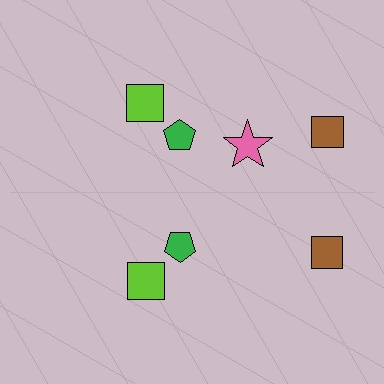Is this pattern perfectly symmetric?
No, the pattern is not perfectly symmetric. A pink star is missing from the bottom side.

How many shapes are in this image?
There are 7 shapes in this image.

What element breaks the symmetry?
A pink star is missing from the bottom side.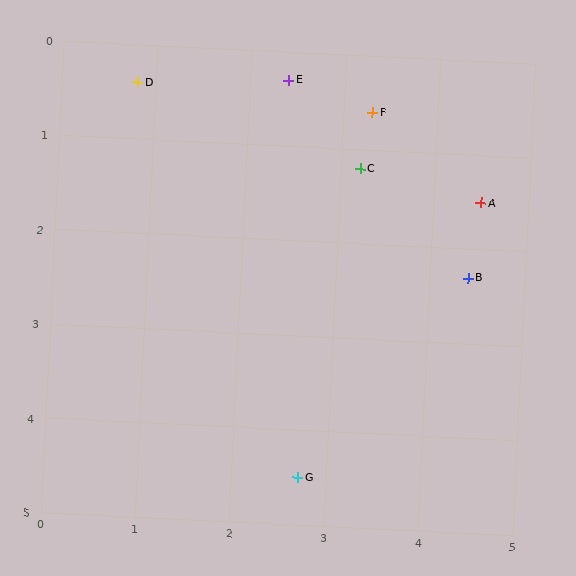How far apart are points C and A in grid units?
Points C and A are about 1.3 grid units apart.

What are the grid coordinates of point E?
Point E is at approximately (2.4, 0.3).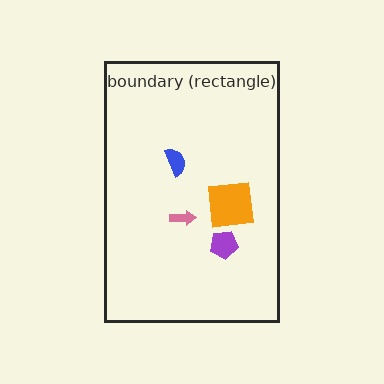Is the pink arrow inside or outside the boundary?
Inside.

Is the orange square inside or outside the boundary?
Inside.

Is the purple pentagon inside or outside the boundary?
Inside.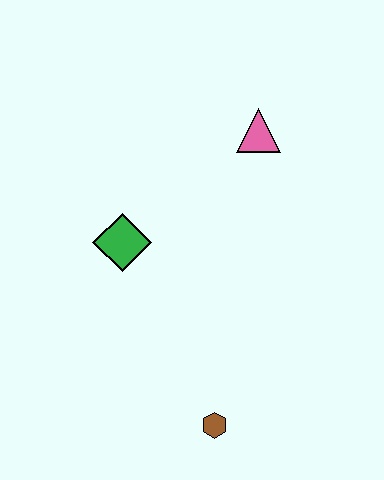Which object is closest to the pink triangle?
The green diamond is closest to the pink triangle.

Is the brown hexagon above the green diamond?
No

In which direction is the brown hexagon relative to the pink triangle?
The brown hexagon is below the pink triangle.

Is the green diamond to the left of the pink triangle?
Yes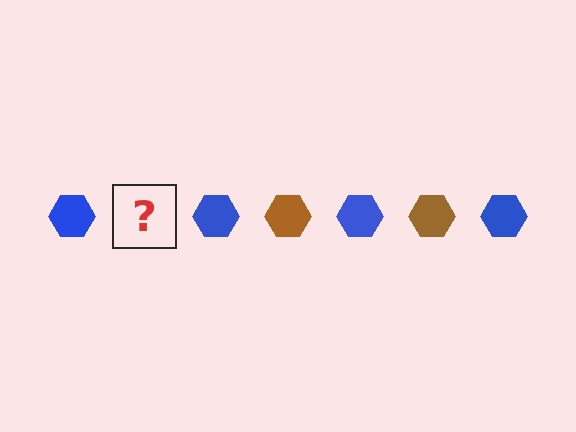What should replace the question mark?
The question mark should be replaced with a brown hexagon.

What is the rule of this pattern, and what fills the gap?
The rule is that the pattern cycles through blue, brown hexagons. The gap should be filled with a brown hexagon.